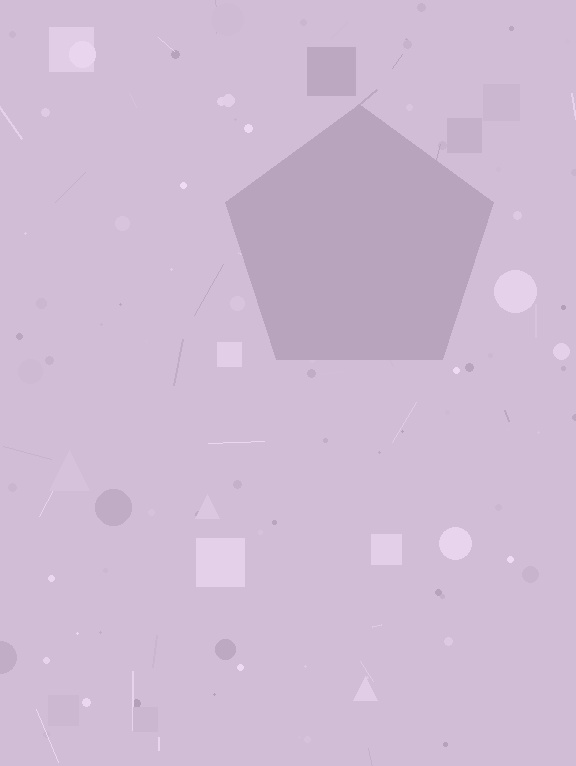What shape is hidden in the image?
A pentagon is hidden in the image.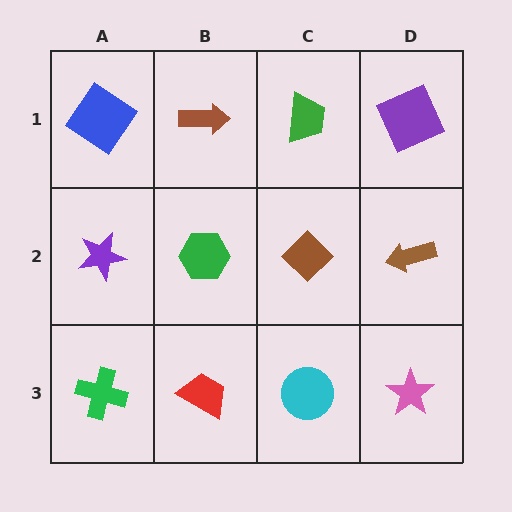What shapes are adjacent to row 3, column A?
A purple star (row 2, column A), a red trapezoid (row 3, column B).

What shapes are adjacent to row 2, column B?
A brown arrow (row 1, column B), a red trapezoid (row 3, column B), a purple star (row 2, column A), a brown diamond (row 2, column C).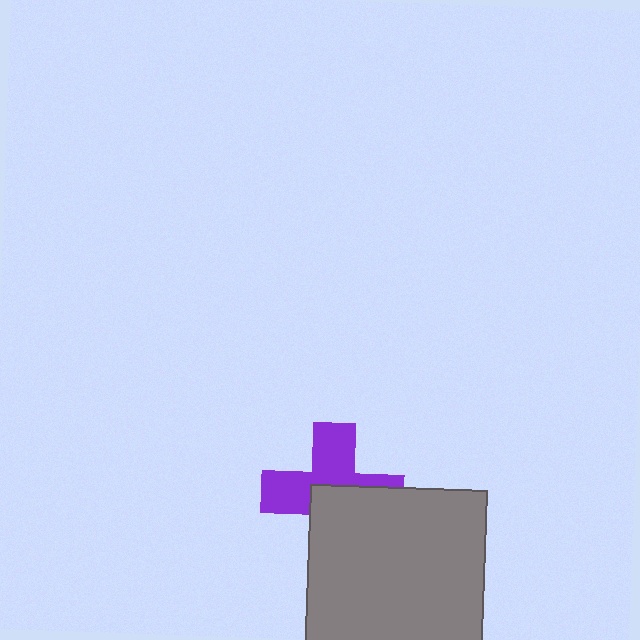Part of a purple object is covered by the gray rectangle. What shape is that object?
It is a cross.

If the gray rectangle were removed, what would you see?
You would see the complete purple cross.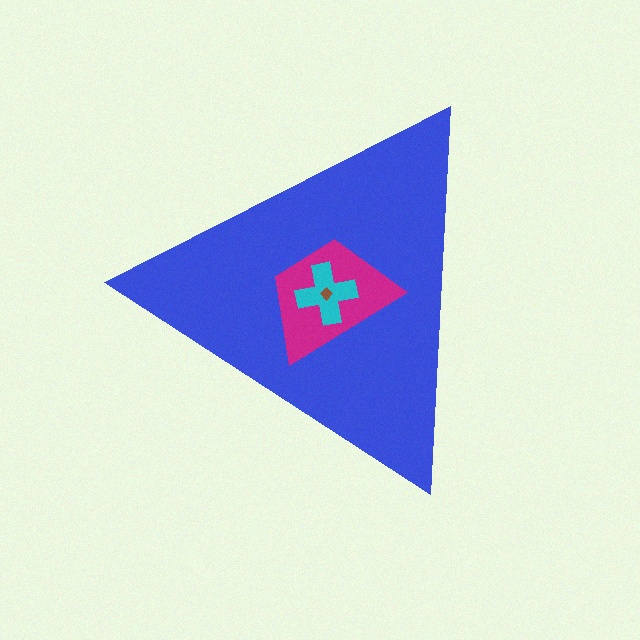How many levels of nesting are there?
4.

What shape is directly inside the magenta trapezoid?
The cyan cross.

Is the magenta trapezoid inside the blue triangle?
Yes.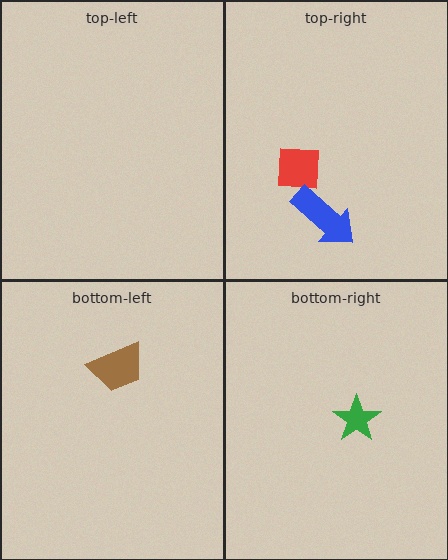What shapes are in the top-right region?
The red square, the blue arrow.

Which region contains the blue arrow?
The top-right region.